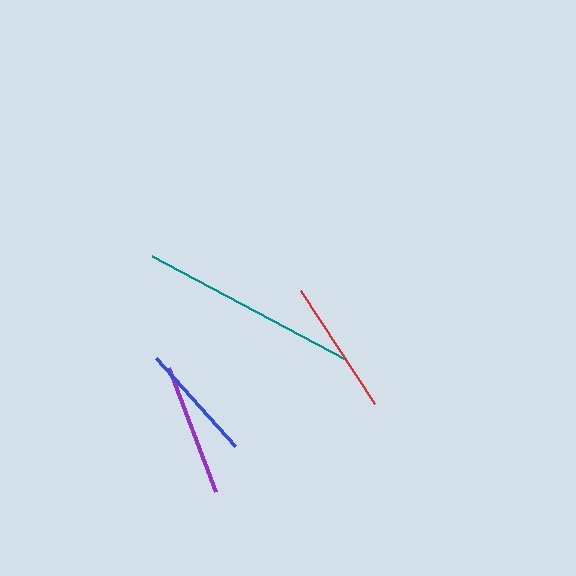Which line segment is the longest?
The teal line is the longest at approximately 219 pixels.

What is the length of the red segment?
The red segment is approximately 135 pixels long.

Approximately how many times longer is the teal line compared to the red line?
The teal line is approximately 1.6 times the length of the red line.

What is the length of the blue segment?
The blue segment is approximately 118 pixels long.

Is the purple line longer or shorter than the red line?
The red line is longer than the purple line.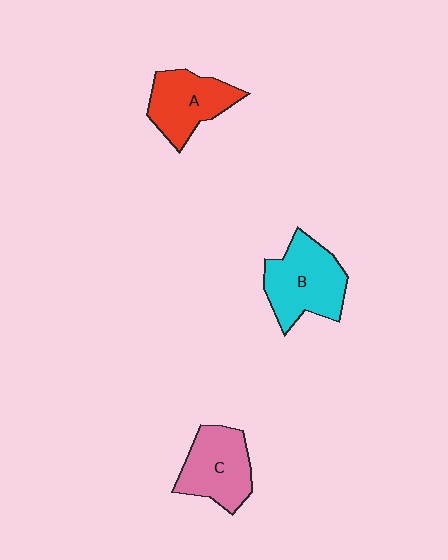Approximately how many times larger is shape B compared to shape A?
Approximately 1.2 times.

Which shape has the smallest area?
Shape A (red).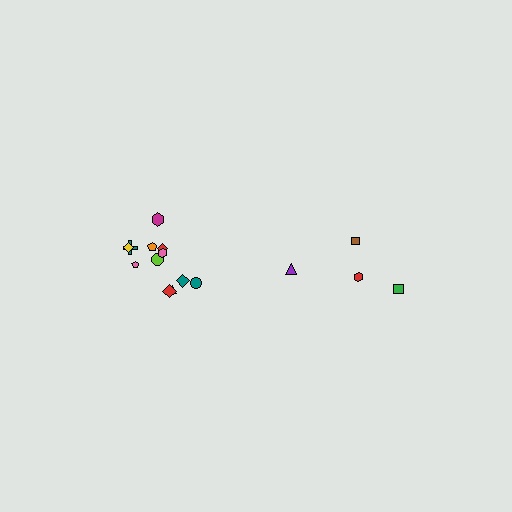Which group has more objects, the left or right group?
The left group.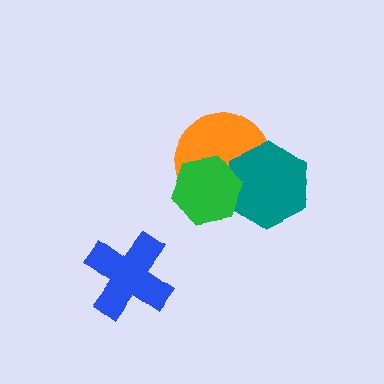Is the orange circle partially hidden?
Yes, it is partially covered by another shape.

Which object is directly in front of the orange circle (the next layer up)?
The teal hexagon is directly in front of the orange circle.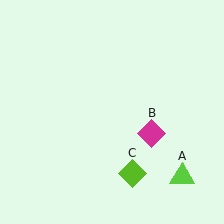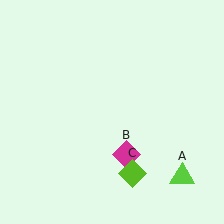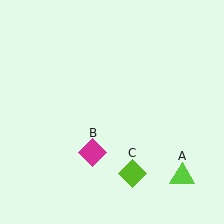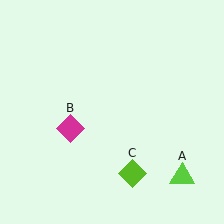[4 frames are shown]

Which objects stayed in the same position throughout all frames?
Lime triangle (object A) and lime diamond (object C) remained stationary.